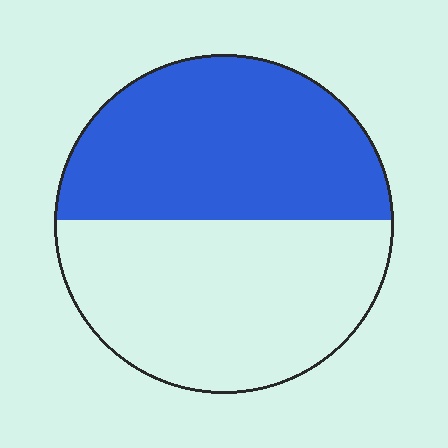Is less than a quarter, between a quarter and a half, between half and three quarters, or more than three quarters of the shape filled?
Between a quarter and a half.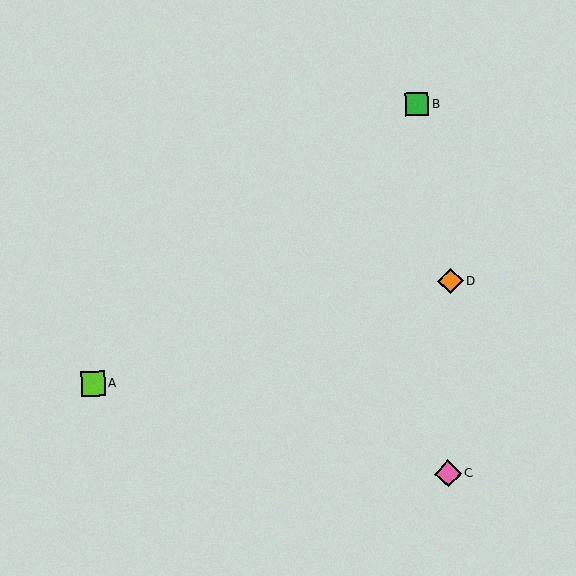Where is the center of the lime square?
The center of the lime square is at (93, 384).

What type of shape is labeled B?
Shape B is a green square.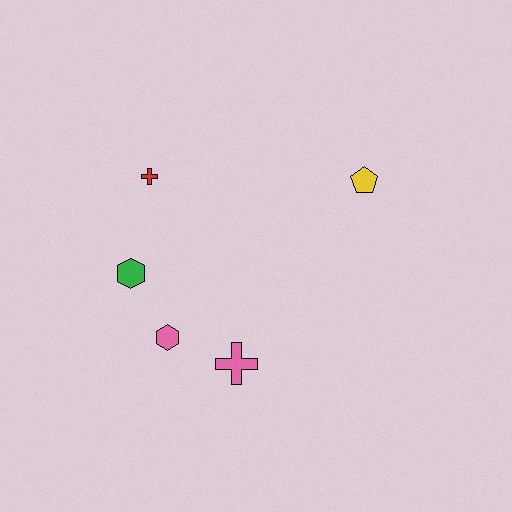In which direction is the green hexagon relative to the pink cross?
The green hexagon is to the left of the pink cross.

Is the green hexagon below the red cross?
Yes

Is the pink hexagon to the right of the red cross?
Yes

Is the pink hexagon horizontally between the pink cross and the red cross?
Yes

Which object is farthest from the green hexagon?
The yellow pentagon is farthest from the green hexagon.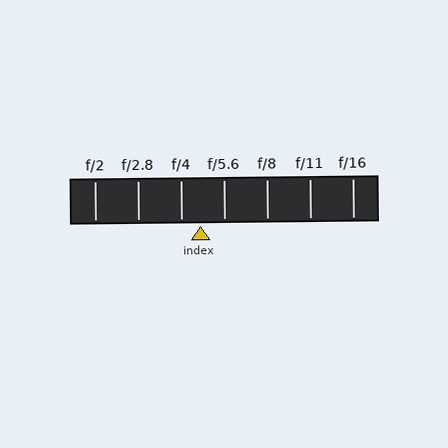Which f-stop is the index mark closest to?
The index mark is closest to f/4.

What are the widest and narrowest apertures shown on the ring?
The widest aperture shown is f/2 and the narrowest is f/16.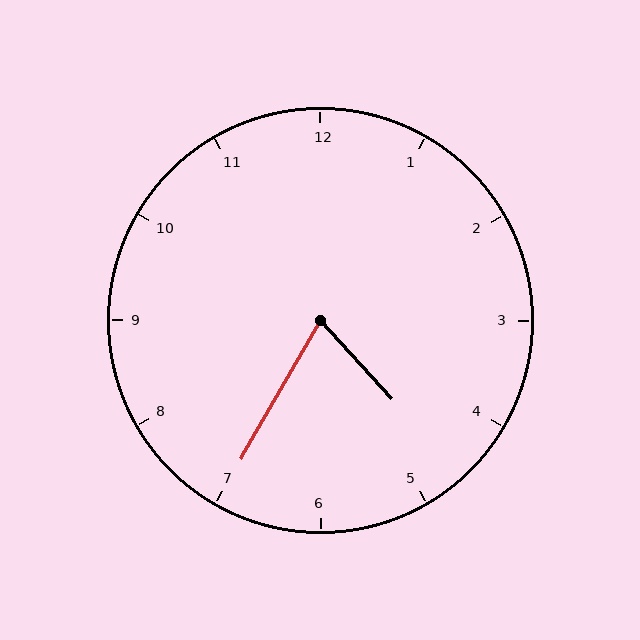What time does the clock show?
4:35.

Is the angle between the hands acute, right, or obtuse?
It is acute.